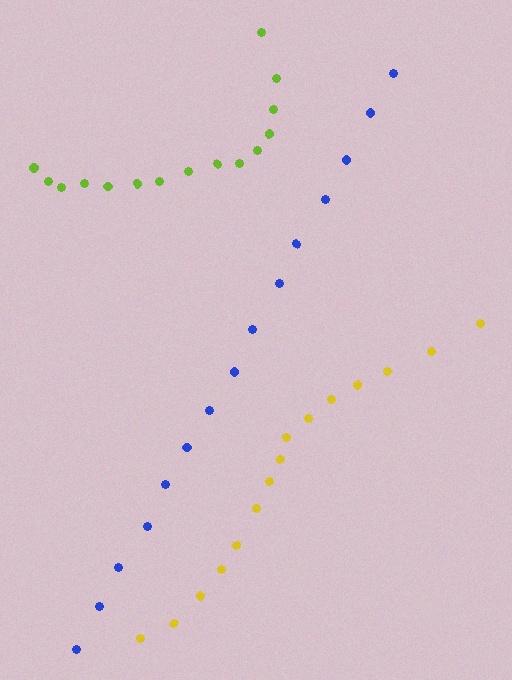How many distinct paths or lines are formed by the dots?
There are 3 distinct paths.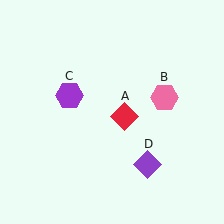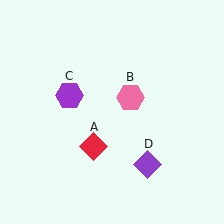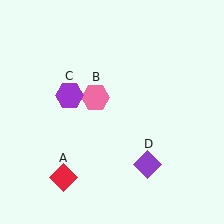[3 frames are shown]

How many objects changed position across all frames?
2 objects changed position: red diamond (object A), pink hexagon (object B).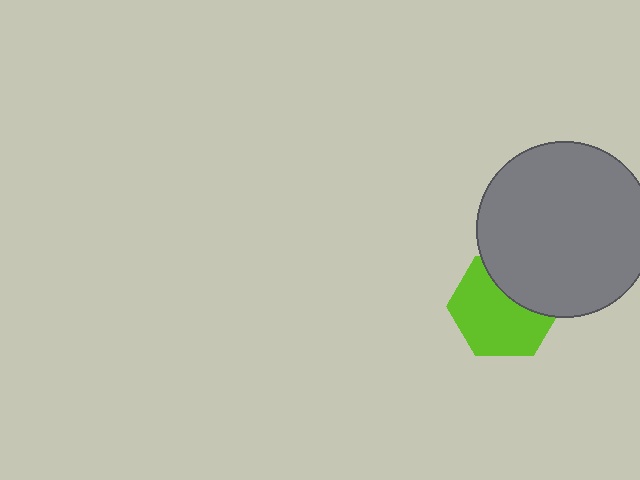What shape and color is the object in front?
The object in front is a gray circle.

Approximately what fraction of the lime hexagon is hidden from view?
Roughly 34% of the lime hexagon is hidden behind the gray circle.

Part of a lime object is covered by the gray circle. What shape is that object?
It is a hexagon.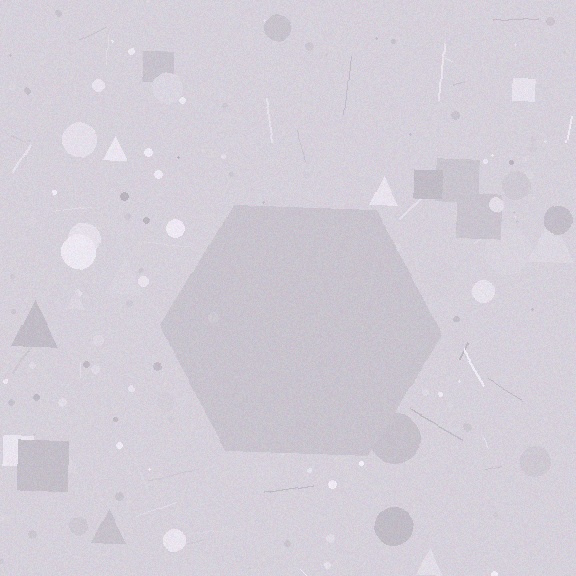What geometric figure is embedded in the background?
A hexagon is embedded in the background.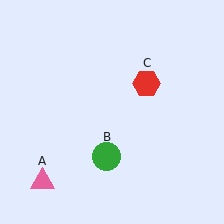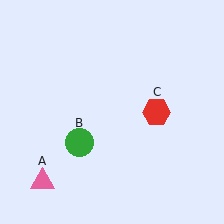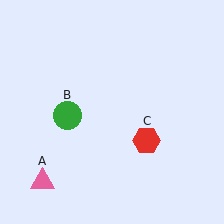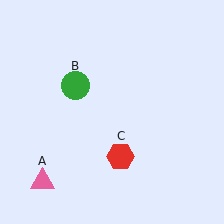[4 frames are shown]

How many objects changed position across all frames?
2 objects changed position: green circle (object B), red hexagon (object C).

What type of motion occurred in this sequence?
The green circle (object B), red hexagon (object C) rotated clockwise around the center of the scene.